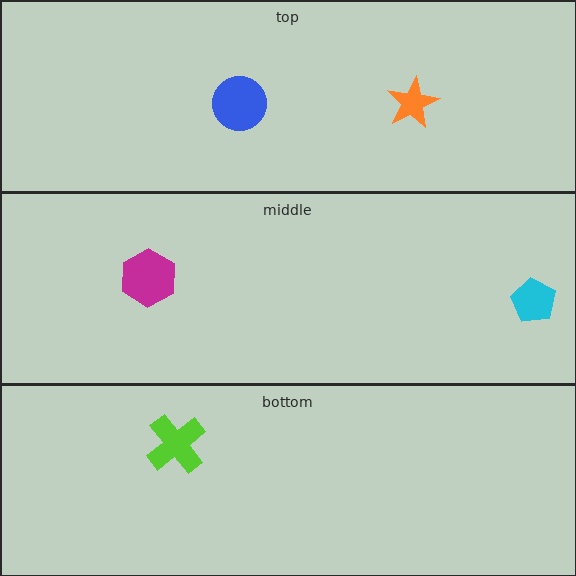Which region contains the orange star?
The top region.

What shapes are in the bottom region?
The lime cross.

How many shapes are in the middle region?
2.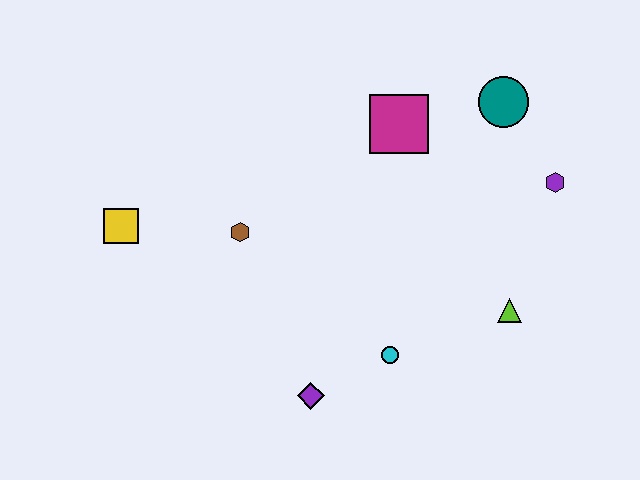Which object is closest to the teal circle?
The purple hexagon is closest to the teal circle.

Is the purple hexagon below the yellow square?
No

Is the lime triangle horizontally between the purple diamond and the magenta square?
No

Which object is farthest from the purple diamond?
The teal circle is farthest from the purple diamond.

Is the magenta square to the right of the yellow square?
Yes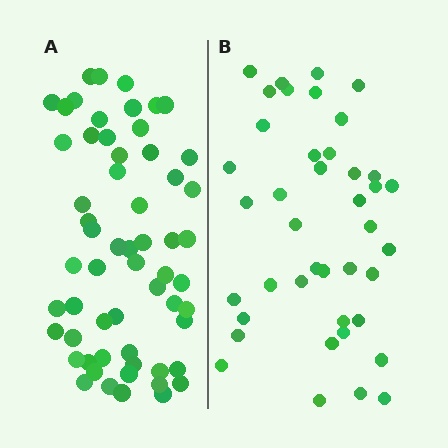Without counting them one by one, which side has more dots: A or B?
Region A (the left region) has more dots.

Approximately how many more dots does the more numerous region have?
Region A has approximately 20 more dots than region B.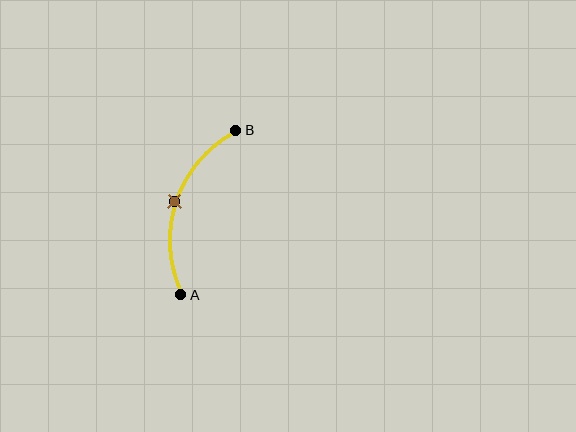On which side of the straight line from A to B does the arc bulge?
The arc bulges to the left of the straight line connecting A and B.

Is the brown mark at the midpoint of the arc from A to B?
Yes. The brown mark lies on the arc at equal arc-length from both A and B — it is the arc midpoint.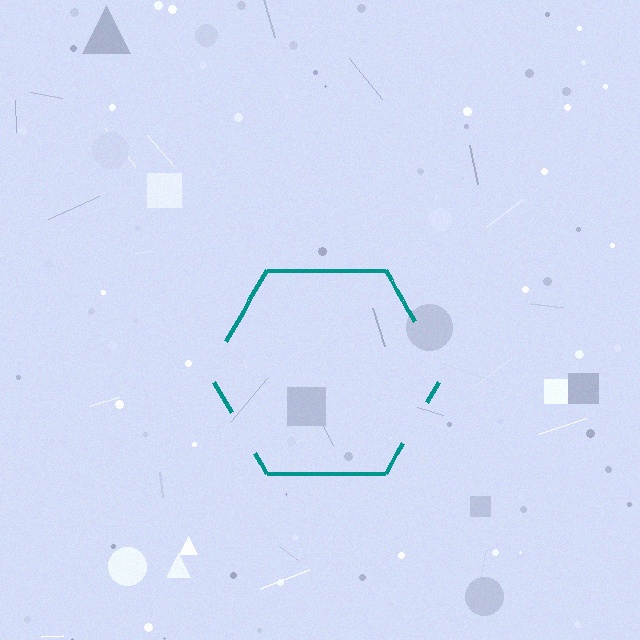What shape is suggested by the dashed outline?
The dashed outline suggests a hexagon.